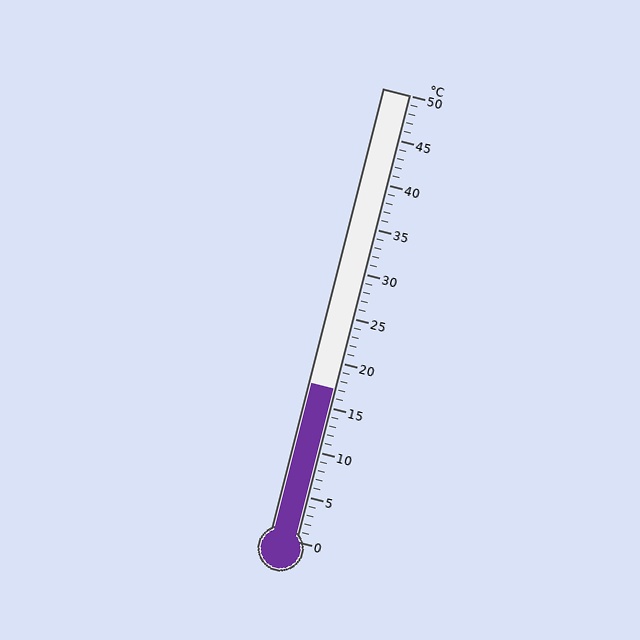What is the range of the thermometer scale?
The thermometer scale ranges from 0°C to 50°C.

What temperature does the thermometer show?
The thermometer shows approximately 17°C.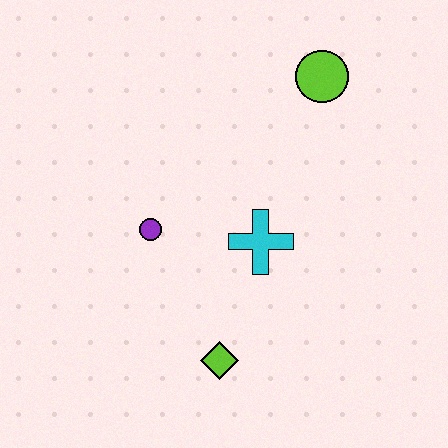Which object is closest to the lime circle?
The cyan cross is closest to the lime circle.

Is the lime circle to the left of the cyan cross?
No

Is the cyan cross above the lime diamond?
Yes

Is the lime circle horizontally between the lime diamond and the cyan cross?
No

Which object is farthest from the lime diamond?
The lime circle is farthest from the lime diamond.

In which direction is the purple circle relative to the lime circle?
The purple circle is to the left of the lime circle.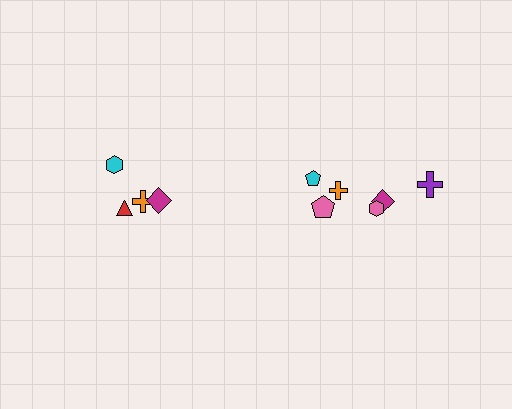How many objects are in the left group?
There are 4 objects.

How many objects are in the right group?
There are 6 objects.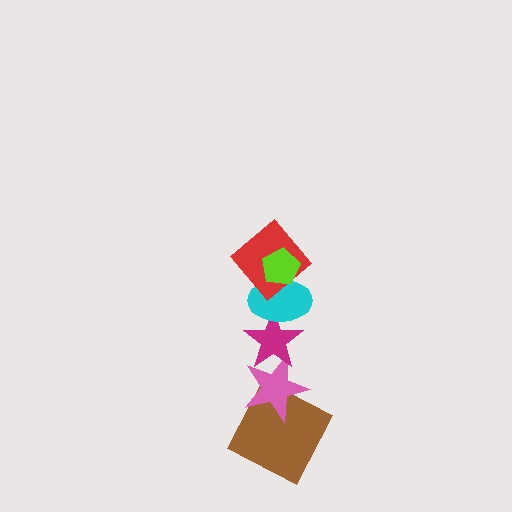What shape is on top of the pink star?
The magenta star is on top of the pink star.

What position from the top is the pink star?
The pink star is 5th from the top.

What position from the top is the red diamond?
The red diamond is 2nd from the top.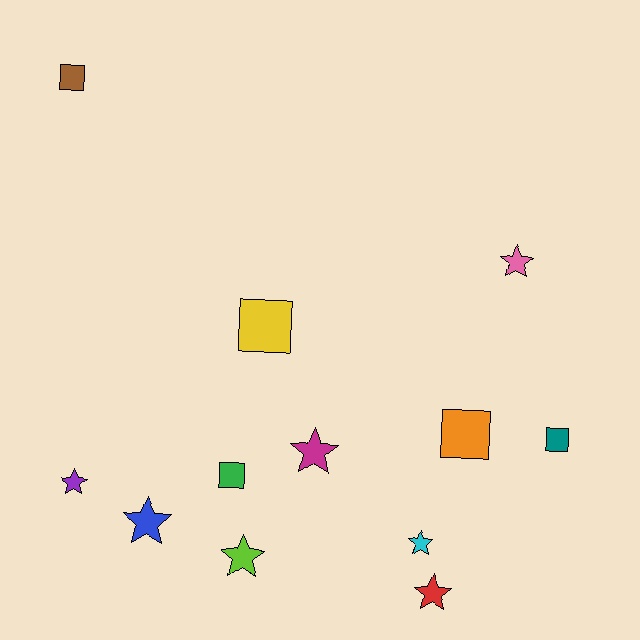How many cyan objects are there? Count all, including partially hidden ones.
There is 1 cyan object.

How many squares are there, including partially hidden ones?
There are 5 squares.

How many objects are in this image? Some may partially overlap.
There are 12 objects.